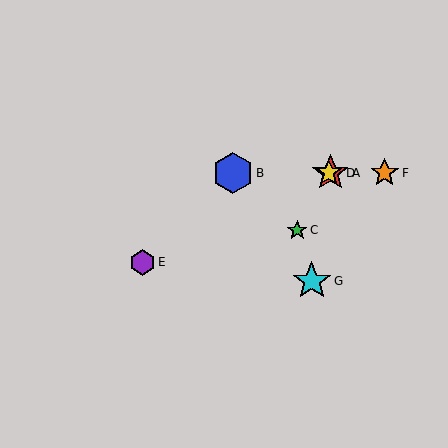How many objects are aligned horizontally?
4 objects (A, B, D, F) are aligned horizontally.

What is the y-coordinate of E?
Object E is at y≈262.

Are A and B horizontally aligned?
Yes, both are at y≈173.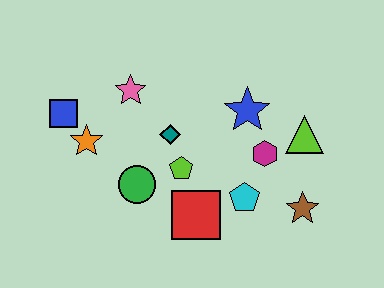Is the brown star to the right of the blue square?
Yes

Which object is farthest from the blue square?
The brown star is farthest from the blue square.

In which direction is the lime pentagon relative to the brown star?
The lime pentagon is to the left of the brown star.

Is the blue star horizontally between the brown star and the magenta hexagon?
No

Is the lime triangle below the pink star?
Yes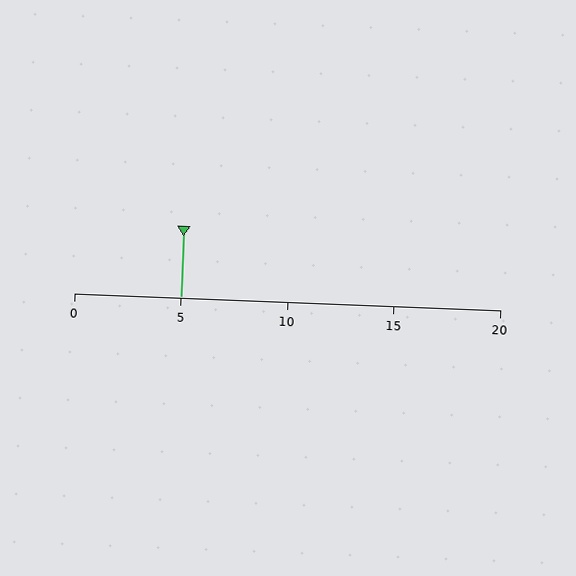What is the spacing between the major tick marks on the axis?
The major ticks are spaced 5 apart.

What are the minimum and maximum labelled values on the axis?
The axis runs from 0 to 20.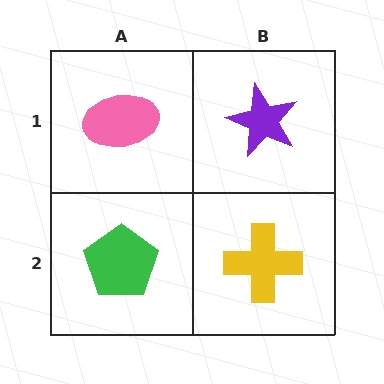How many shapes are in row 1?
2 shapes.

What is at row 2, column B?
A yellow cross.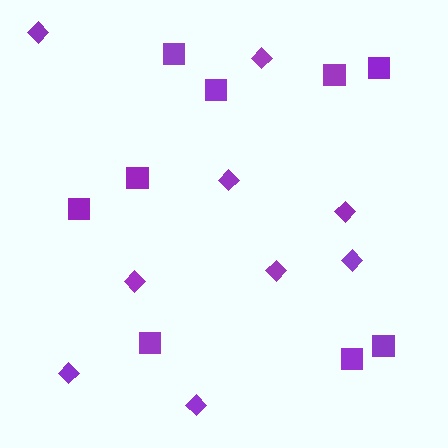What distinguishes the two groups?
There are 2 groups: one group of diamonds (9) and one group of squares (9).